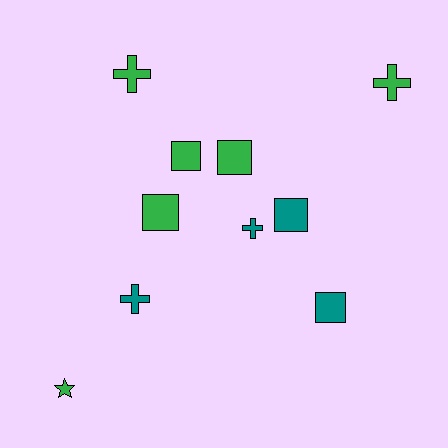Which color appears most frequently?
Green, with 6 objects.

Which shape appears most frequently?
Square, with 5 objects.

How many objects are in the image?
There are 10 objects.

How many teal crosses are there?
There are 2 teal crosses.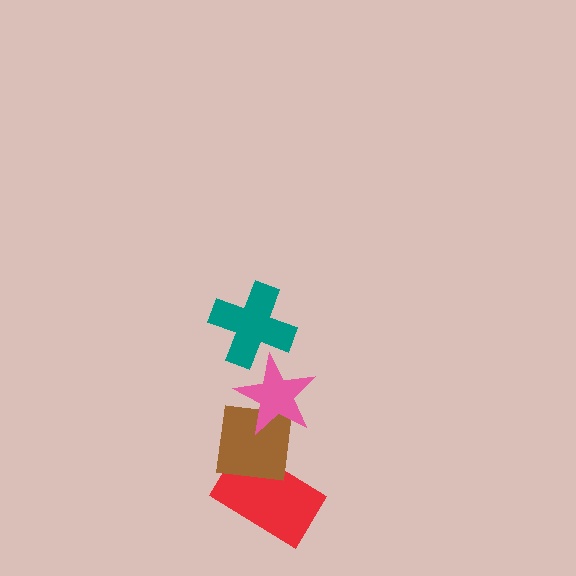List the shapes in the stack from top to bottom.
From top to bottom: the teal cross, the pink star, the brown square, the red rectangle.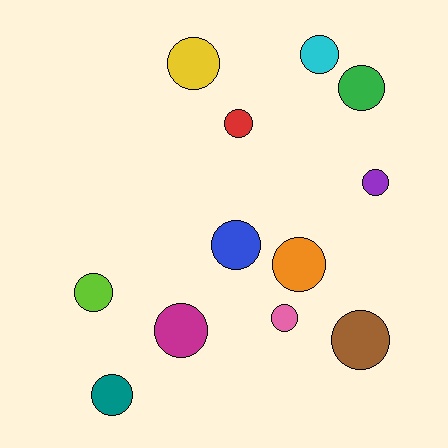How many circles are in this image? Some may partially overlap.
There are 12 circles.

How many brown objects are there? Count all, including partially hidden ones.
There is 1 brown object.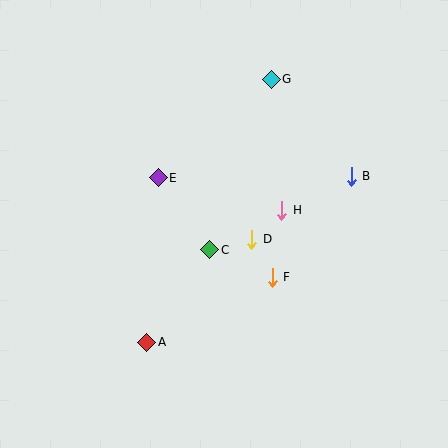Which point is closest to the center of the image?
Point C at (210, 250) is closest to the center.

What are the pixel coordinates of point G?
Point G is at (271, 79).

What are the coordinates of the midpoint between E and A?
The midpoint between E and A is at (152, 260).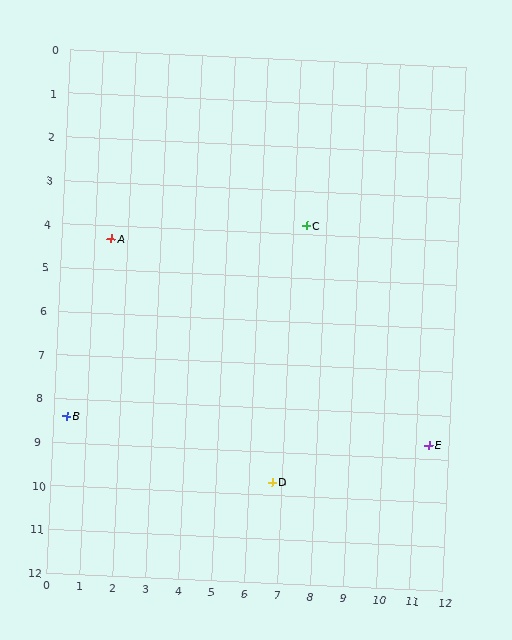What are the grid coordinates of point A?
Point A is at approximately (1.5, 4.3).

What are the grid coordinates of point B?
Point B is at approximately (0.4, 8.4).